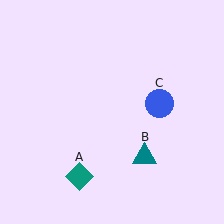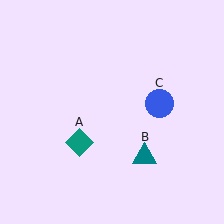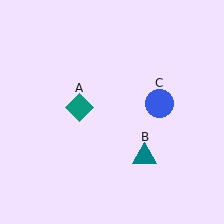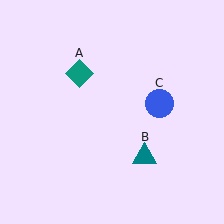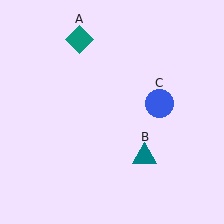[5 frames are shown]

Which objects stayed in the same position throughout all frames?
Teal triangle (object B) and blue circle (object C) remained stationary.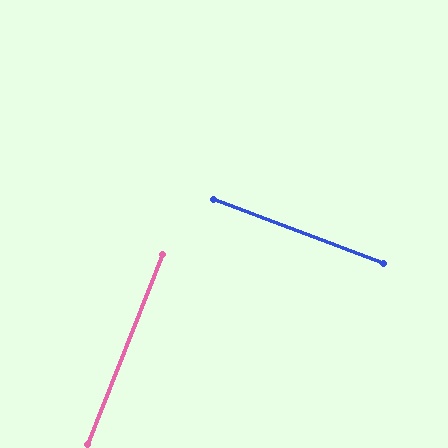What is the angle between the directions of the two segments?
Approximately 89 degrees.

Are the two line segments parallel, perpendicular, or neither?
Perpendicular — they meet at approximately 89°.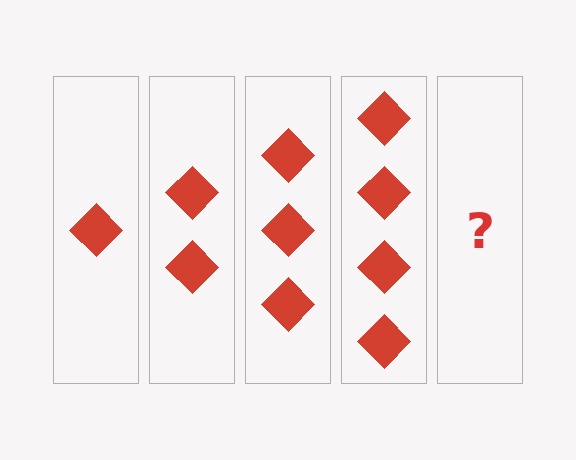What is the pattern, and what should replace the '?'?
The pattern is that each step adds one more diamond. The '?' should be 5 diamonds.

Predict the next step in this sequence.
The next step is 5 diamonds.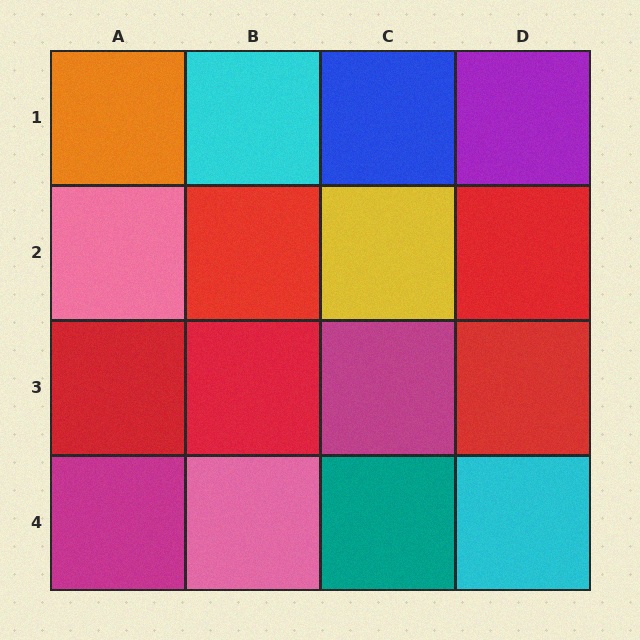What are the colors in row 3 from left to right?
Red, red, magenta, red.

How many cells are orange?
1 cell is orange.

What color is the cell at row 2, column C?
Yellow.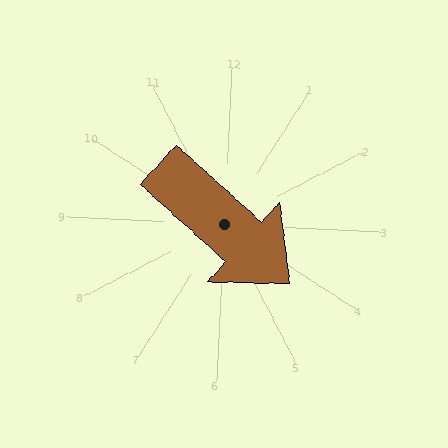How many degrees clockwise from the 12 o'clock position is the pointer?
Approximately 129 degrees.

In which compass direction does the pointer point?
Southeast.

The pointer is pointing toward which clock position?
Roughly 4 o'clock.